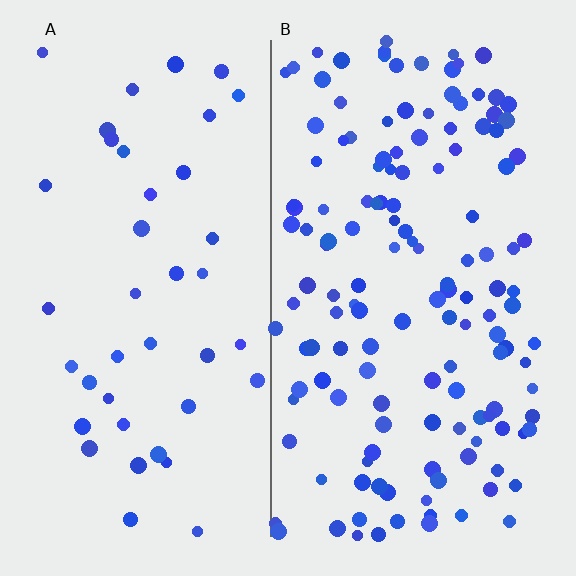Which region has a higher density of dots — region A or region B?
B (the right).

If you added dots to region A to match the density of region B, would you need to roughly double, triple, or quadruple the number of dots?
Approximately triple.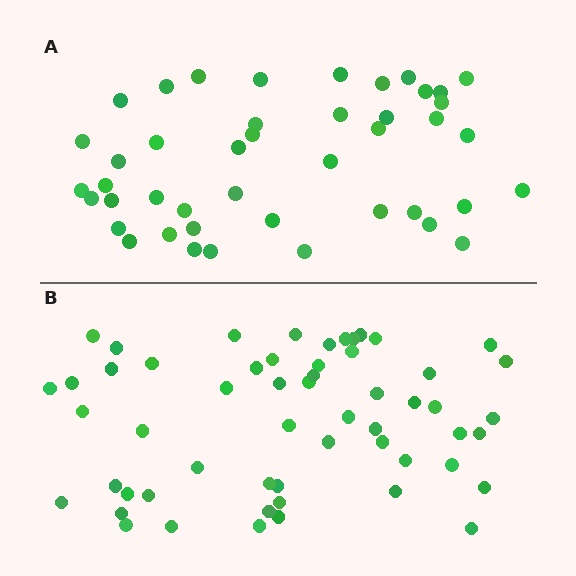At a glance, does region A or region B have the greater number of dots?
Region B (the bottom region) has more dots.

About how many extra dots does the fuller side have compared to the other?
Region B has roughly 12 or so more dots than region A.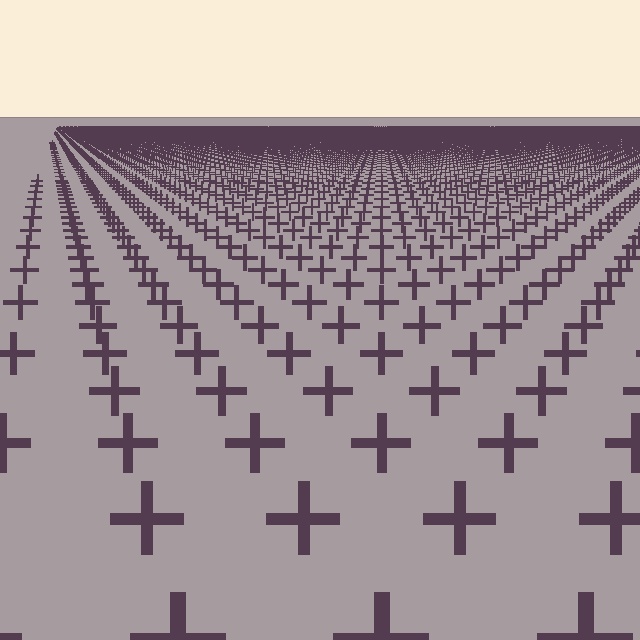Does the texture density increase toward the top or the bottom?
Density increases toward the top.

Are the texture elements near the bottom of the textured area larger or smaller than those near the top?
Larger. Near the bottom, elements are closer to the viewer and appear at a bigger on-screen size.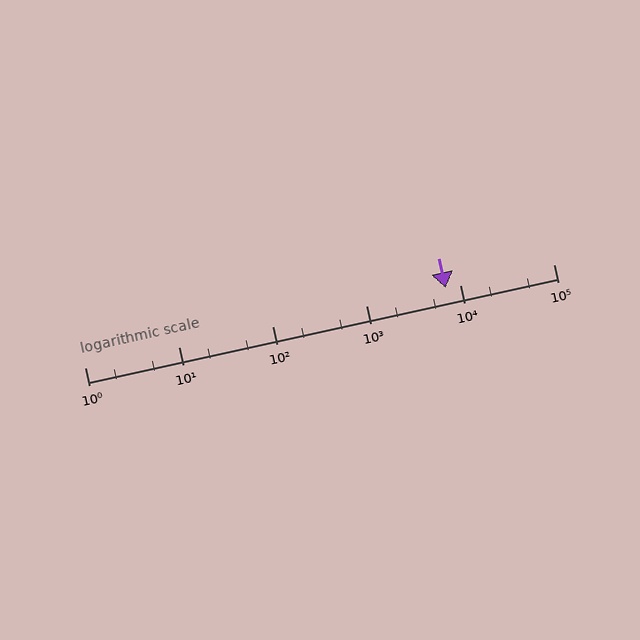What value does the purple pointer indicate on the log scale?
The pointer indicates approximately 7000.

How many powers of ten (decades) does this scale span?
The scale spans 5 decades, from 1 to 100000.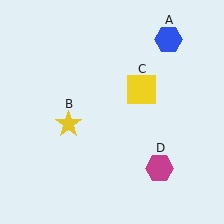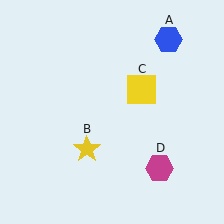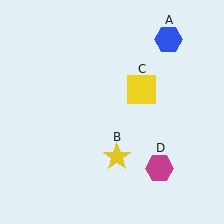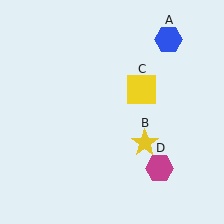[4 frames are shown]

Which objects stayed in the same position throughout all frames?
Blue hexagon (object A) and yellow square (object C) and magenta hexagon (object D) remained stationary.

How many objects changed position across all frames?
1 object changed position: yellow star (object B).